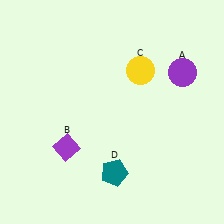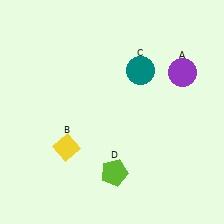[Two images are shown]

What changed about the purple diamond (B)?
In Image 1, B is purple. In Image 2, it changed to yellow.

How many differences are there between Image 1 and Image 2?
There are 3 differences between the two images.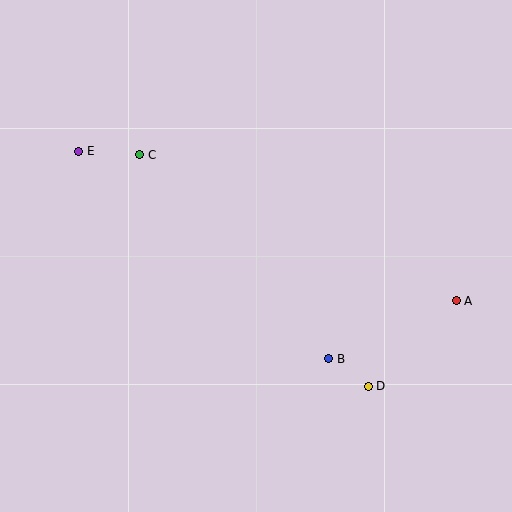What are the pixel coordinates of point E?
Point E is at (79, 151).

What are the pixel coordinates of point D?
Point D is at (368, 386).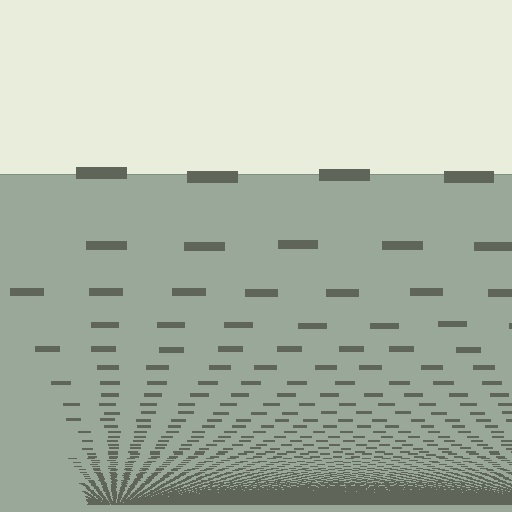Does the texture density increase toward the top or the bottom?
Density increases toward the bottom.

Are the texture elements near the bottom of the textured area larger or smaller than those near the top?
Smaller. The gradient is inverted — elements near the bottom are smaller and denser.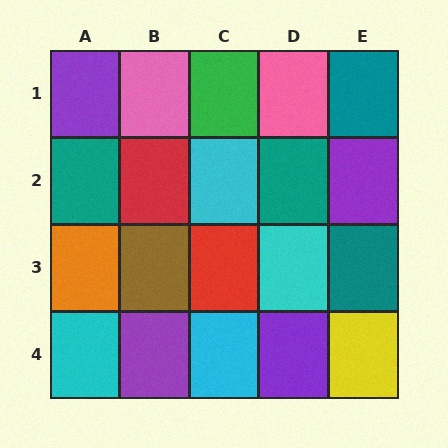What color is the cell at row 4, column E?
Yellow.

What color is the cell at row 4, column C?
Cyan.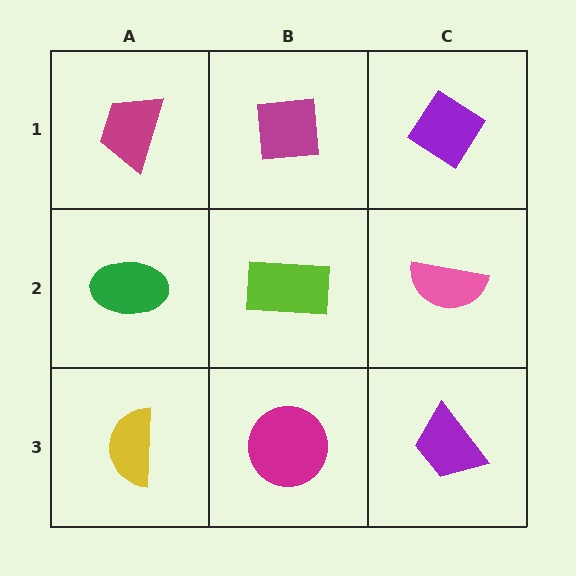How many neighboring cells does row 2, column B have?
4.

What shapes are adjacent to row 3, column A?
A green ellipse (row 2, column A), a magenta circle (row 3, column B).